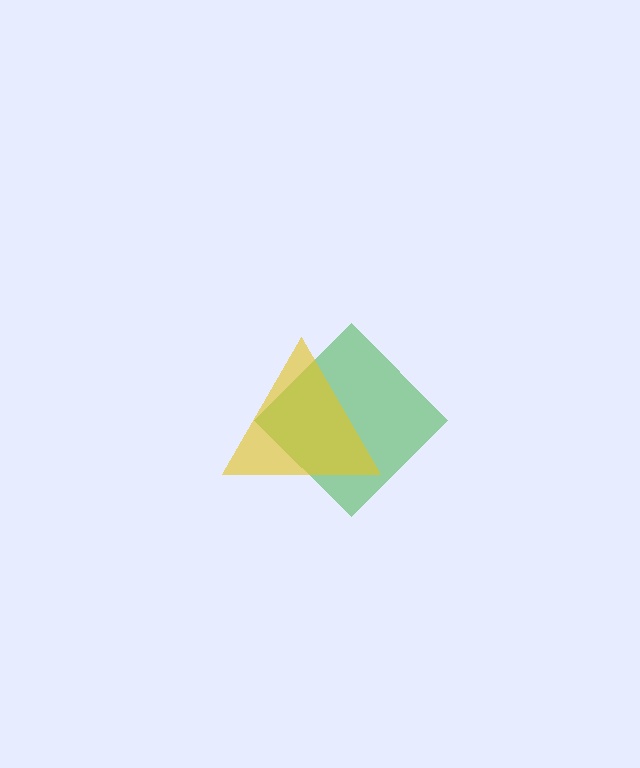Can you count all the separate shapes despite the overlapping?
Yes, there are 2 separate shapes.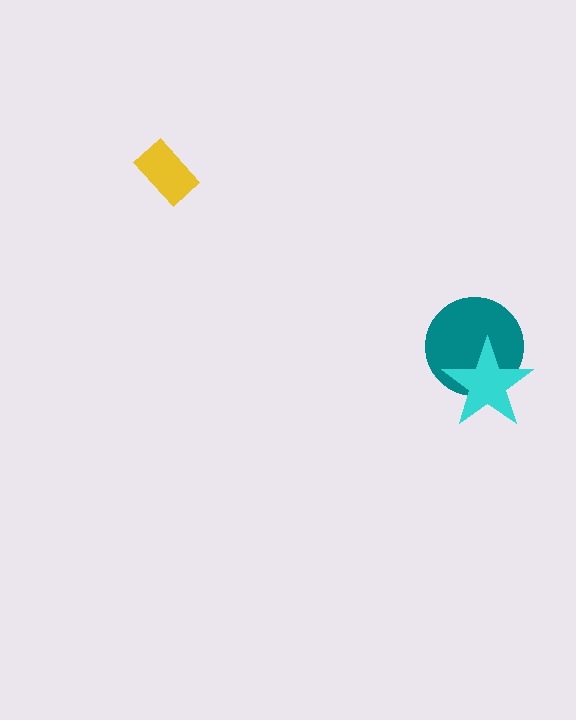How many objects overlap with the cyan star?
1 object overlaps with the cyan star.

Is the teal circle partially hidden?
Yes, it is partially covered by another shape.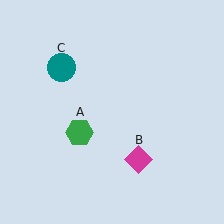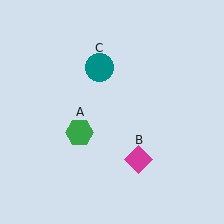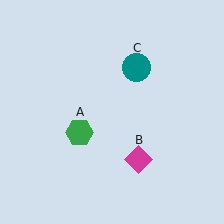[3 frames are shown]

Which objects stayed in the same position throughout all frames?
Green hexagon (object A) and magenta diamond (object B) remained stationary.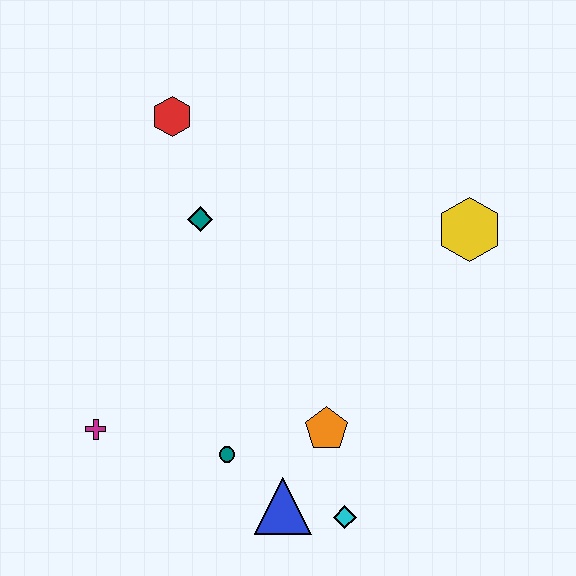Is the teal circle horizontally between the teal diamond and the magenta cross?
No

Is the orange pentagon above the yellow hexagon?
No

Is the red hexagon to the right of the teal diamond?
No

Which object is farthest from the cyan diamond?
The red hexagon is farthest from the cyan diamond.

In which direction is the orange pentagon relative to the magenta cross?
The orange pentagon is to the right of the magenta cross.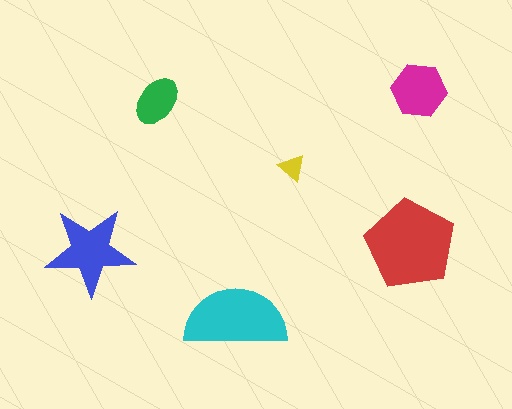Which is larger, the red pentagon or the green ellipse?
The red pentagon.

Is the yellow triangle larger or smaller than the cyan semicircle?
Smaller.